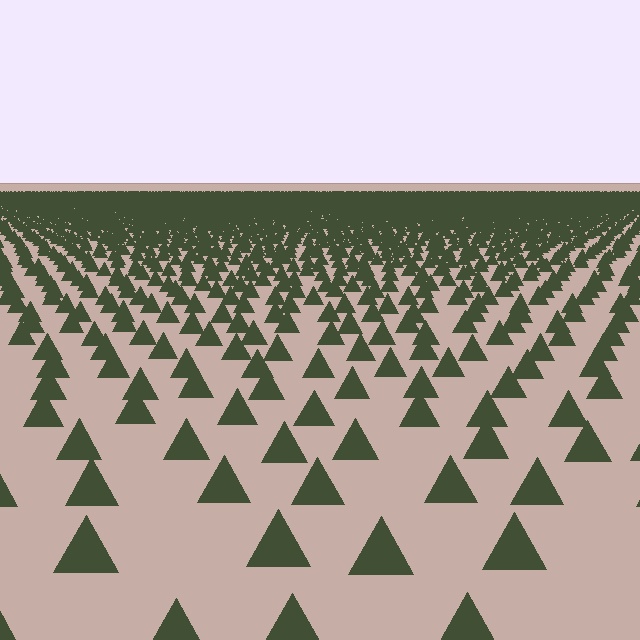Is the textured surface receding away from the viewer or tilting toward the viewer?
The surface is receding away from the viewer. Texture elements get smaller and denser toward the top.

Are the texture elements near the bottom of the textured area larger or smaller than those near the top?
Larger. Near the bottom, elements are closer to the viewer and appear at a bigger on-screen size.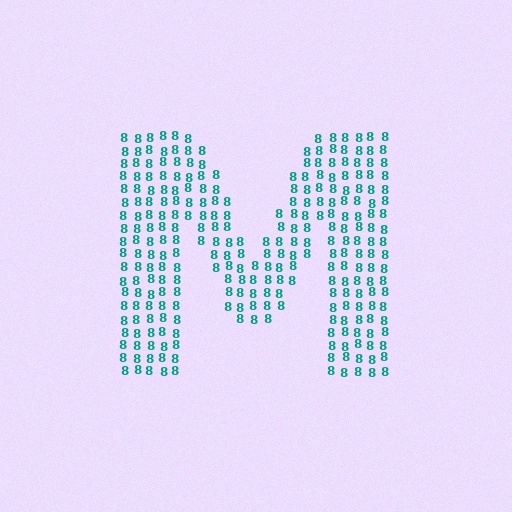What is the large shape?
The large shape is the letter M.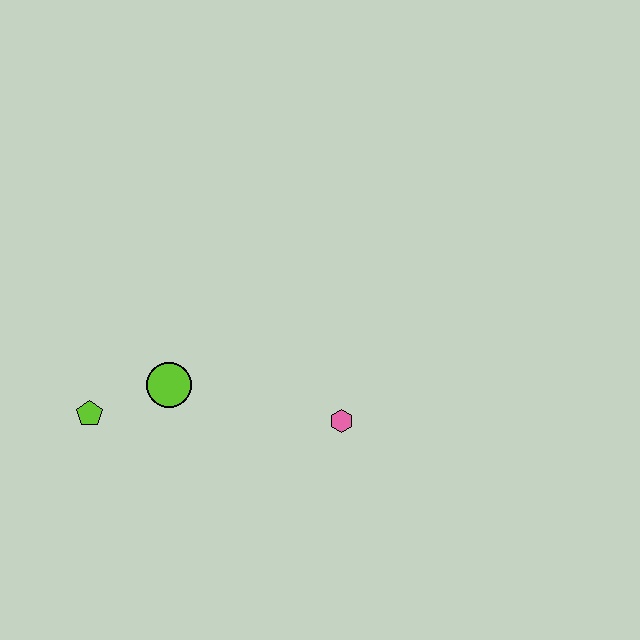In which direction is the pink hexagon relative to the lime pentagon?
The pink hexagon is to the right of the lime pentagon.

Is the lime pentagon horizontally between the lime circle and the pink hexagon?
No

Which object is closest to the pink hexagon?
The lime circle is closest to the pink hexagon.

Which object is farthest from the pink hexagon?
The lime pentagon is farthest from the pink hexagon.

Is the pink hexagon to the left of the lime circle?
No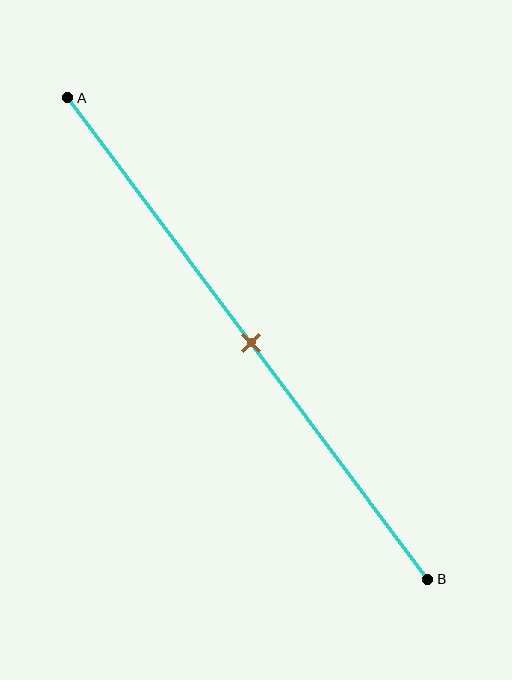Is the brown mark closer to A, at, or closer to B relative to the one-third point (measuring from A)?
The brown mark is closer to point B than the one-third point of segment AB.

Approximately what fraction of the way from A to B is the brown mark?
The brown mark is approximately 50% of the way from A to B.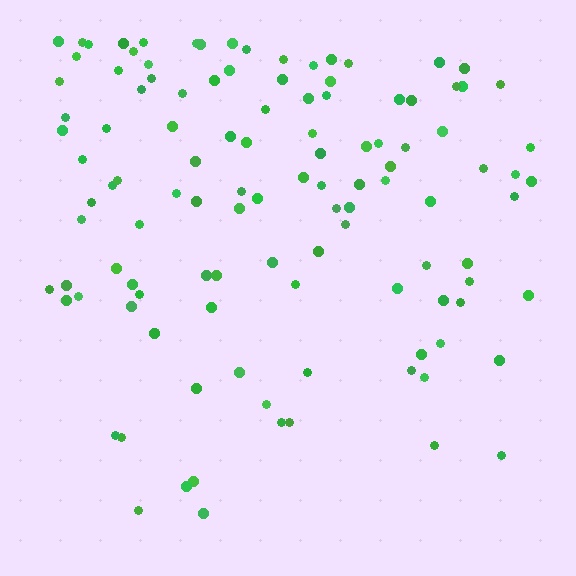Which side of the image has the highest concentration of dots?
The top.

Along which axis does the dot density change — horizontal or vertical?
Vertical.